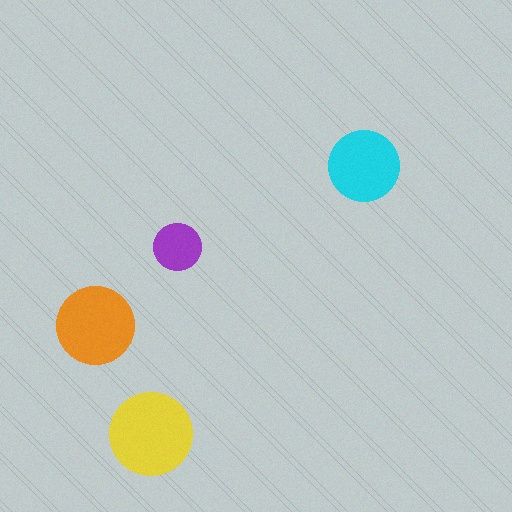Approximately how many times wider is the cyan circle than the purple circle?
About 1.5 times wider.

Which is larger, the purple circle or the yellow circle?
The yellow one.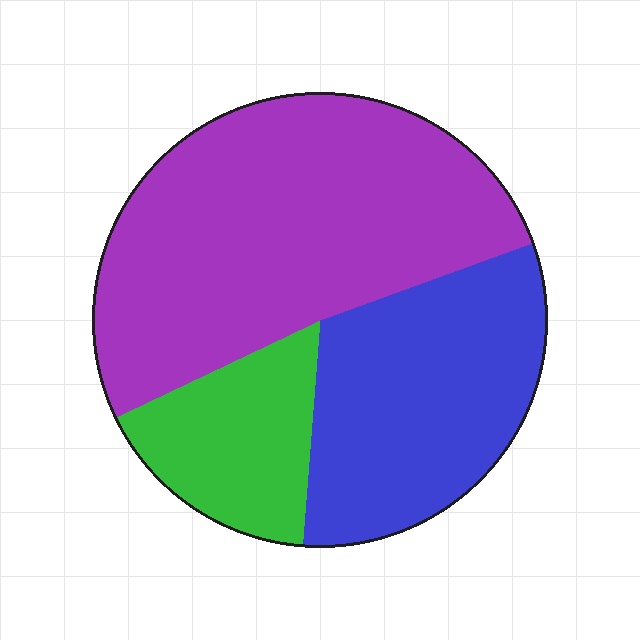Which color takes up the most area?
Purple, at roughly 50%.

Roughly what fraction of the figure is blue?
Blue covers 32% of the figure.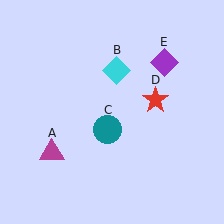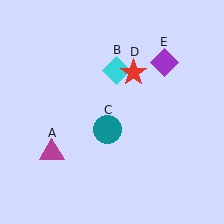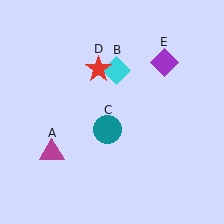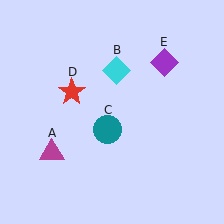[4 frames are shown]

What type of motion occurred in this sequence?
The red star (object D) rotated counterclockwise around the center of the scene.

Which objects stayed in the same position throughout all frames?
Magenta triangle (object A) and cyan diamond (object B) and teal circle (object C) and purple diamond (object E) remained stationary.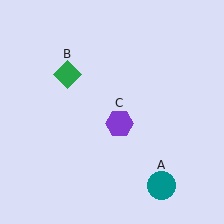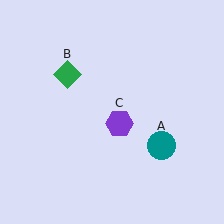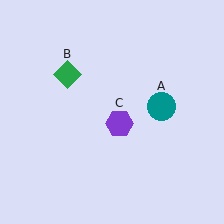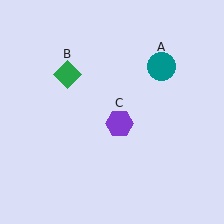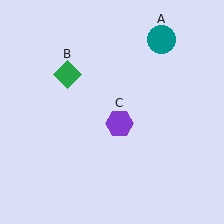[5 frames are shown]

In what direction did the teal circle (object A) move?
The teal circle (object A) moved up.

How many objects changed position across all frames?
1 object changed position: teal circle (object A).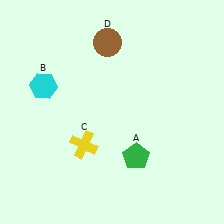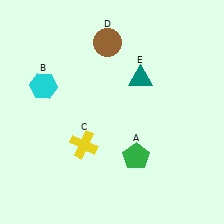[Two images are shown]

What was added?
A teal triangle (E) was added in Image 2.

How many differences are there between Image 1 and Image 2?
There is 1 difference between the two images.